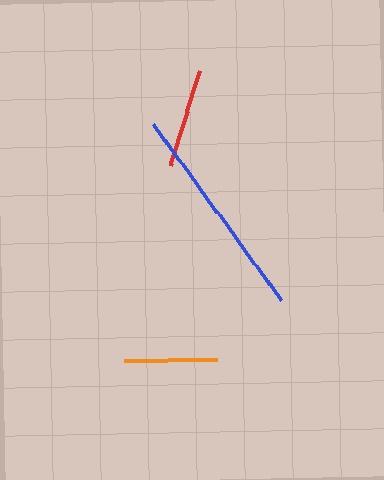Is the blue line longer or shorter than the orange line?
The blue line is longer than the orange line.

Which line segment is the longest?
The blue line is the longest at approximately 218 pixels.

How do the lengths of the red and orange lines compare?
The red and orange lines are approximately the same length.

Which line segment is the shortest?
The orange line is the shortest at approximately 93 pixels.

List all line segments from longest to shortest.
From longest to shortest: blue, red, orange.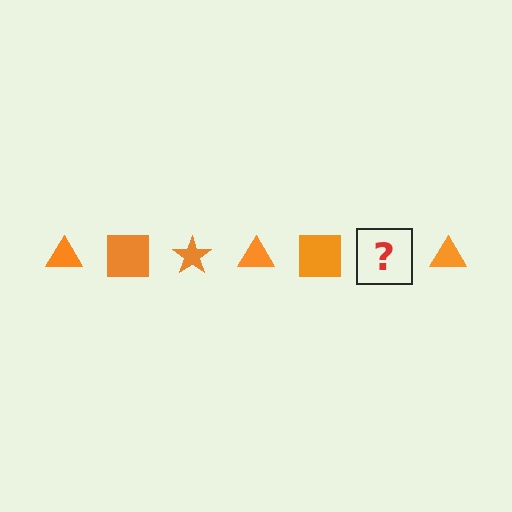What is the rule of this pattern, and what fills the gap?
The rule is that the pattern cycles through triangle, square, star shapes in orange. The gap should be filled with an orange star.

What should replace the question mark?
The question mark should be replaced with an orange star.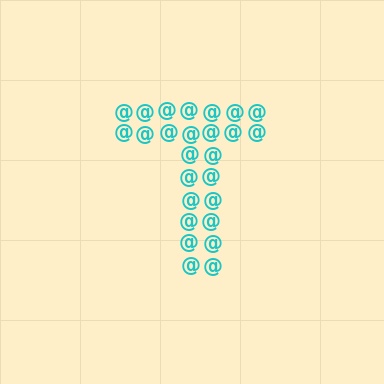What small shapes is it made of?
It is made of small at signs.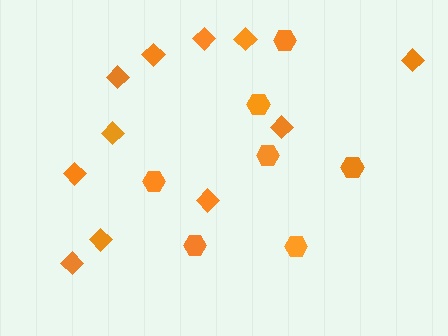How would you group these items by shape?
There are 2 groups: one group of diamonds (11) and one group of hexagons (7).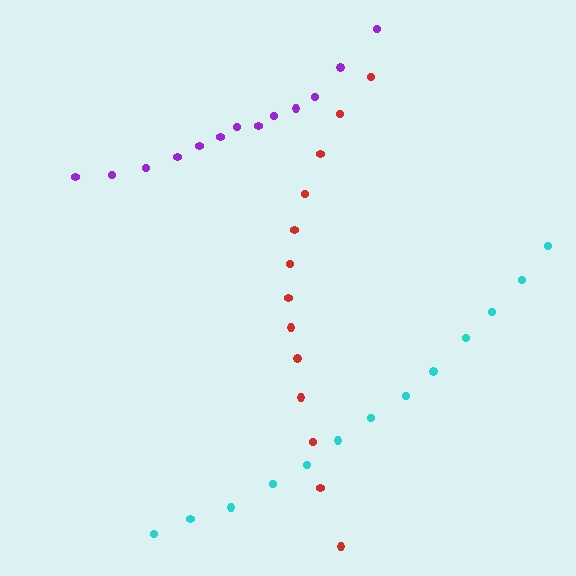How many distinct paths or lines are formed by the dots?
There are 3 distinct paths.